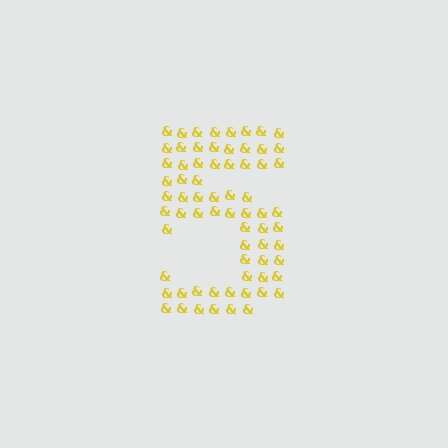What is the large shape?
The large shape is the digit 5.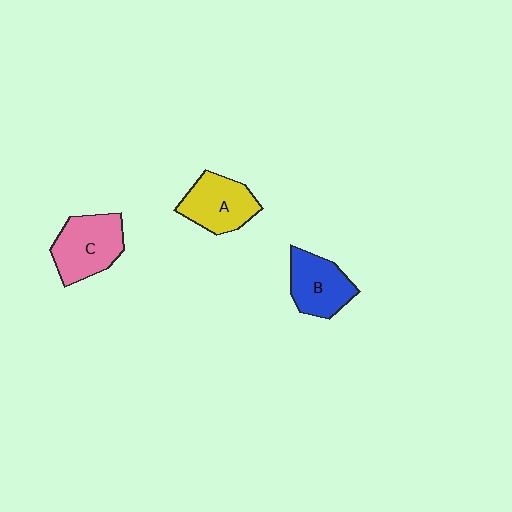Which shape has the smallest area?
Shape B (blue).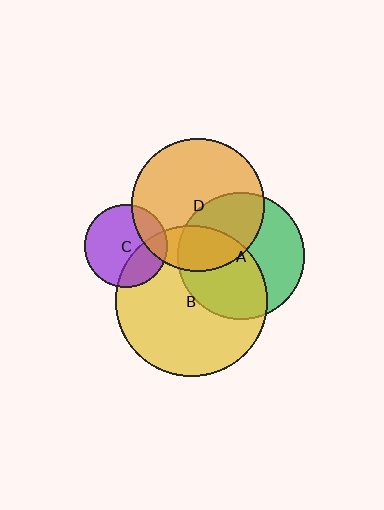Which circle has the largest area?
Circle B (yellow).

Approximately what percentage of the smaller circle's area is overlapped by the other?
Approximately 25%.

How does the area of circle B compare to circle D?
Approximately 1.3 times.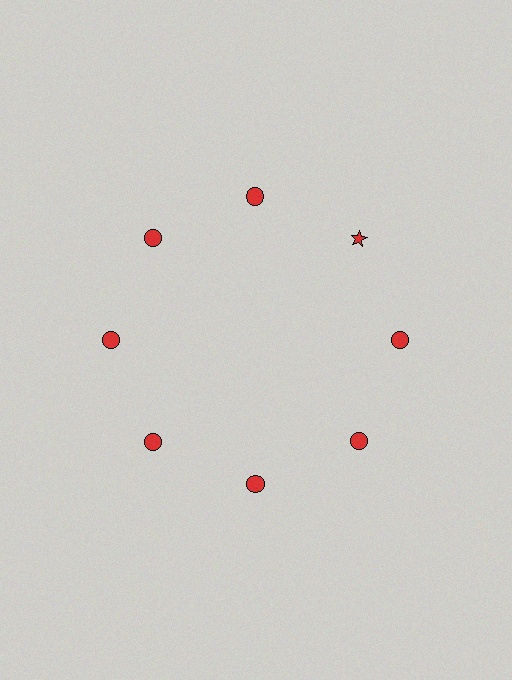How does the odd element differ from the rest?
It has a different shape: star instead of circle.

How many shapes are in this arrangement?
There are 8 shapes arranged in a ring pattern.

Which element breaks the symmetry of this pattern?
The red star at roughly the 2 o'clock position breaks the symmetry. All other shapes are red circles.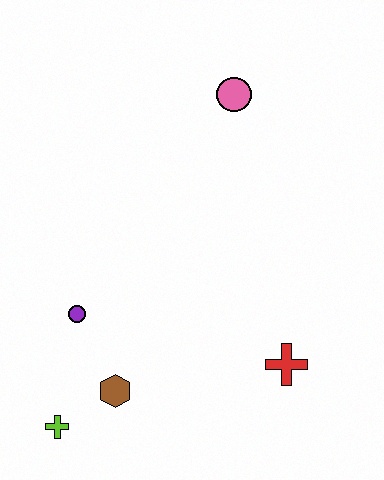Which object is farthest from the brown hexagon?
The pink circle is farthest from the brown hexagon.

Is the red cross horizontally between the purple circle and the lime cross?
No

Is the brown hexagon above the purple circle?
No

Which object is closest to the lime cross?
The brown hexagon is closest to the lime cross.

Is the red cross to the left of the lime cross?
No